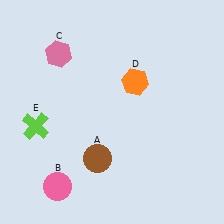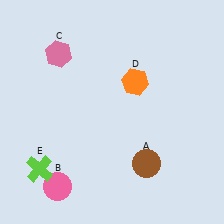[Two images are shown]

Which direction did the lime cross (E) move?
The lime cross (E) moved down.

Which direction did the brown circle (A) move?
The brown circle (A) moved right.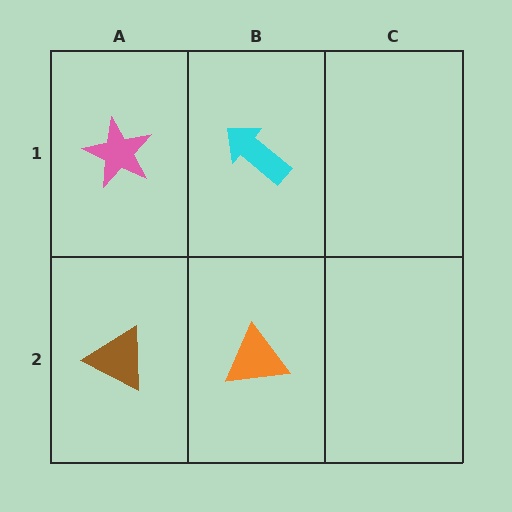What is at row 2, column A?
A brown triangle.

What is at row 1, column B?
A cyan arrow.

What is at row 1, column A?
A pink star.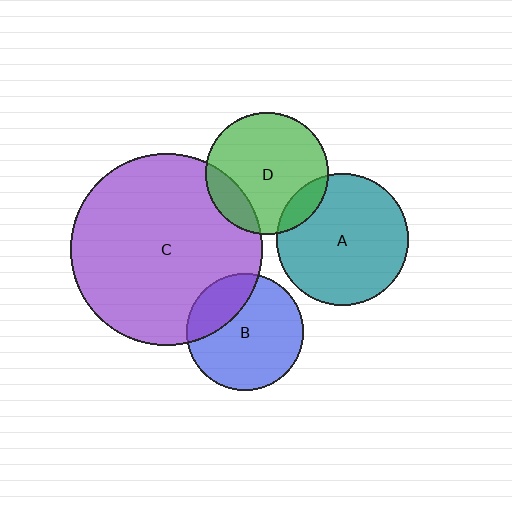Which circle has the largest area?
Circle C (purple).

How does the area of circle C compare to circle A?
Approximately 2.1 times.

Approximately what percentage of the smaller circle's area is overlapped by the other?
Approximately 15%.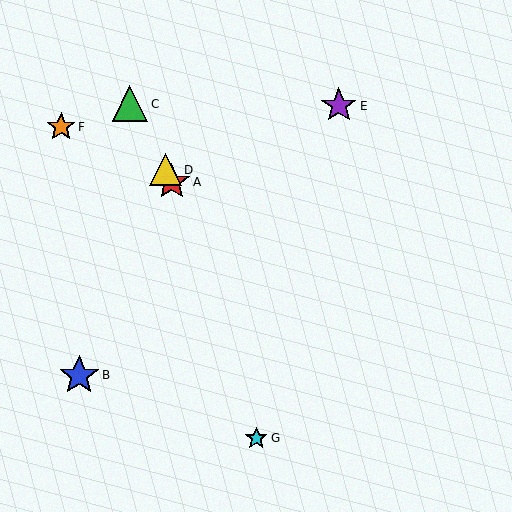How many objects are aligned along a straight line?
3 objects (A, C, D) are aligned along a straight line.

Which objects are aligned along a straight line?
Objects A, C, D are aligned along a straight line.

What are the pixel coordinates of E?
Object E is at (339, 106).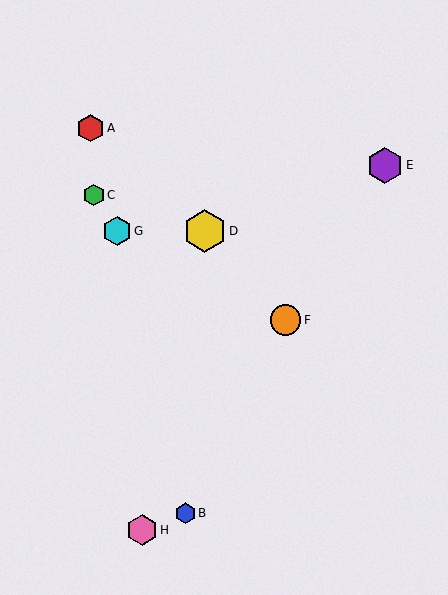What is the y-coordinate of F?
Object F is at y≈320.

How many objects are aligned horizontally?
2 objects (D, G) are aligned horizontally.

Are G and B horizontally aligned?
No, G is at y≈231 and B is at y≈513.